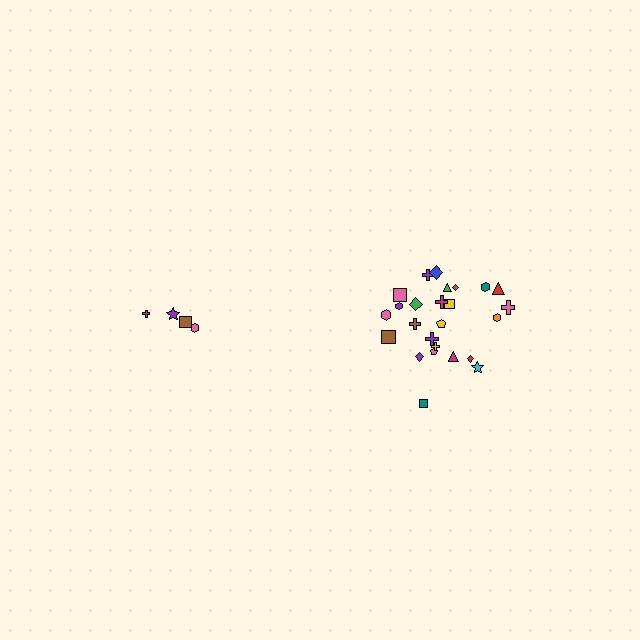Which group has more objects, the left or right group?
The right group.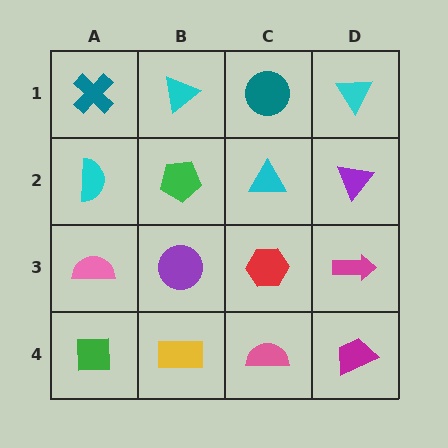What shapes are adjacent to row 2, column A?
A teal cross (row 1, column A), a pink semicircle (row 3, column A), a green pentagon (row 2, column B).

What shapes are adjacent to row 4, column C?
A red hexagon (row 3, column C), a yellow rectangle (row 4, column B), a magenta trapezoid (row 4, column D).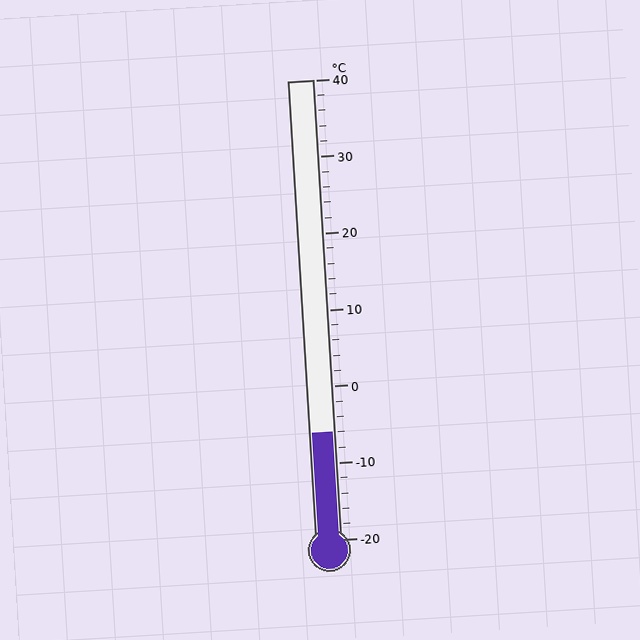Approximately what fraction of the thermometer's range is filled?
The thermometer is filled to approximately 25% of its range.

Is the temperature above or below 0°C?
The temperature is below 0°C.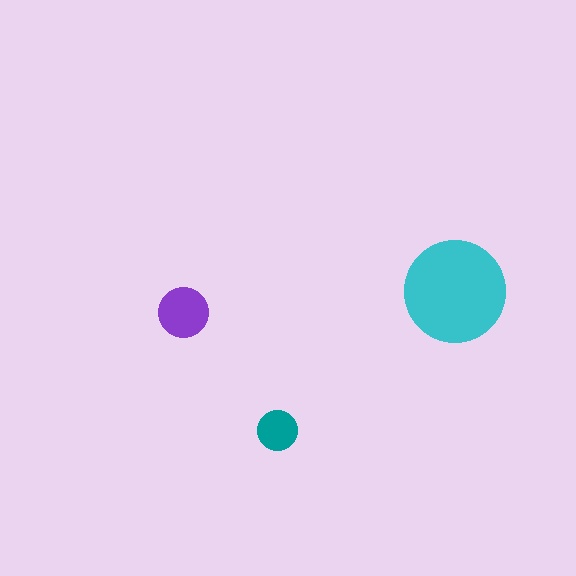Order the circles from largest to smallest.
the cyan one, the purple one, the teal one.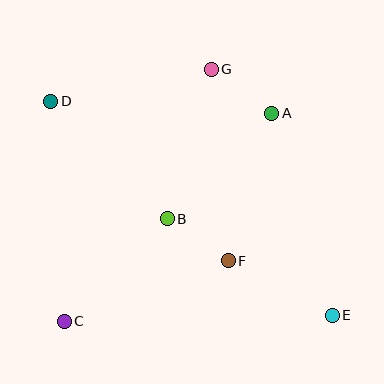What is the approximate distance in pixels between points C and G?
The distance between C and G is approximately 292 pixels.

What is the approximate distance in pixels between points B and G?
The distance between B and G is approximately 156 pixels.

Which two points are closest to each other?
Points B and F are closest to each other.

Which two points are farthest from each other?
Points D and E are farthest from each other.